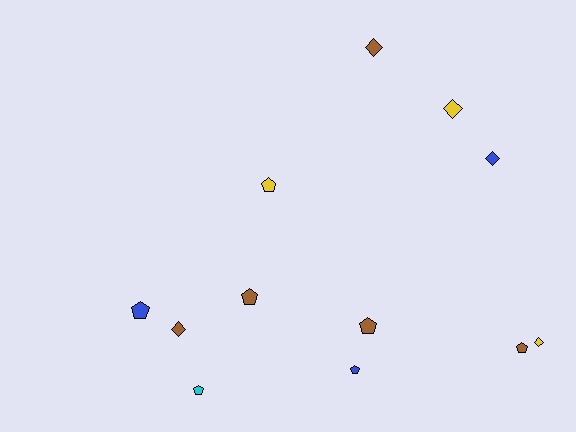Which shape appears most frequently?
Pentagon, with 7 objects.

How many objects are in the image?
There are 12 objects.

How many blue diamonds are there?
There is 1 blue diamond.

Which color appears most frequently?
Brown, with 5 objects.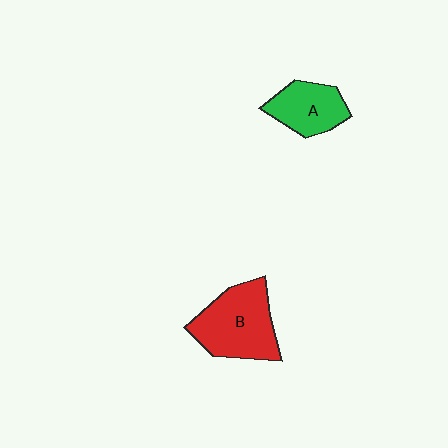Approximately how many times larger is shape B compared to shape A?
Approximately 1.5 times.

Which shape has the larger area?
Shape B (red).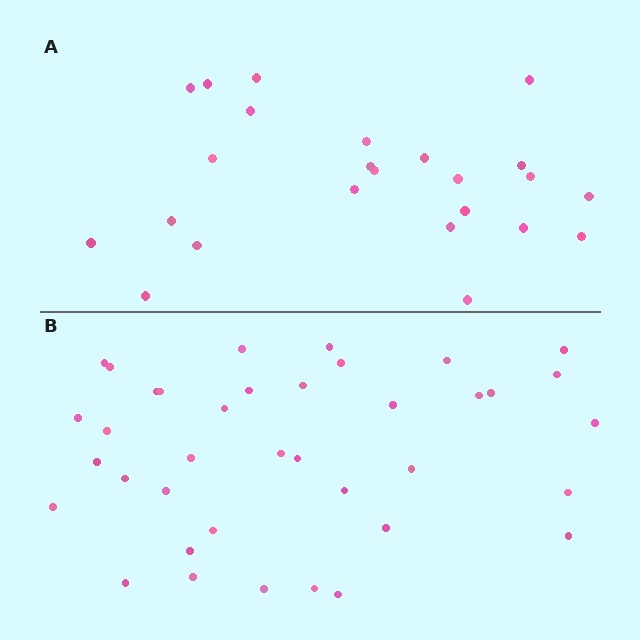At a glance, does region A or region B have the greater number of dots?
Region B (the bottom region) has more dots.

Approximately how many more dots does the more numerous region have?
Region B has approximately 15 more dots than region A.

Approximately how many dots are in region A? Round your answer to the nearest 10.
About 20 dots. (The exact count is 24, which rounds to 20.)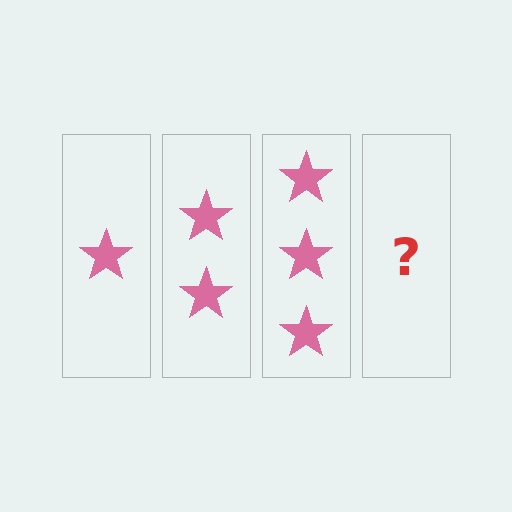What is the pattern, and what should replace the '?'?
The pattern is that each step adds one more star. The '?' should be 4 stars.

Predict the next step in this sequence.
The next step is 4 stars.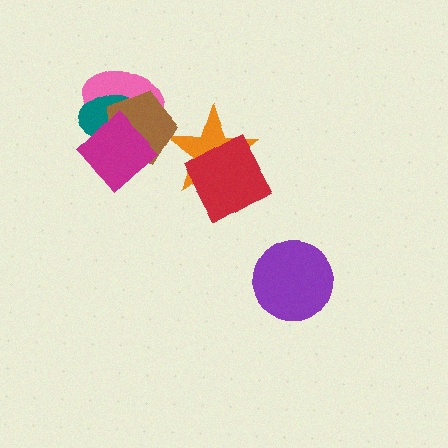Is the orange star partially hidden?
Yes, it is partially covered by another shape.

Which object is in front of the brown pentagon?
The magenta diamond is in front of the brown pentagon.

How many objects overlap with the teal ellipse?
3 objects overlap with the teal ellipse.